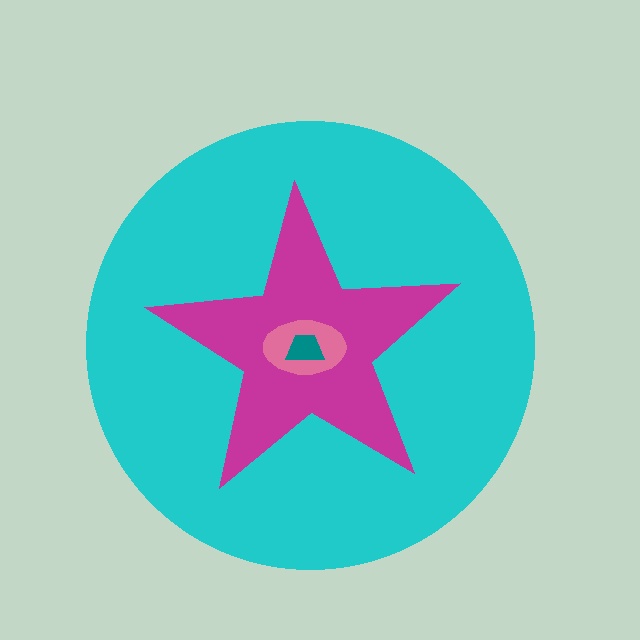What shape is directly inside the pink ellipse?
The teal trapezoid.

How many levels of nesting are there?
4.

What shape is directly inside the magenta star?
The pink ellipse.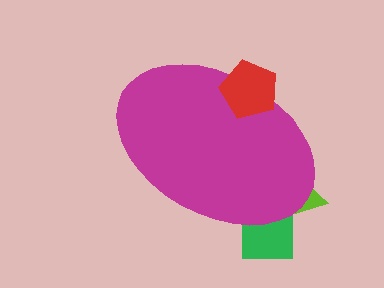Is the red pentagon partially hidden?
No, the red pentagon is fully visible.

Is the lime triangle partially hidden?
Yes, the lime triangle is partially hidden behind the magenta ellipse.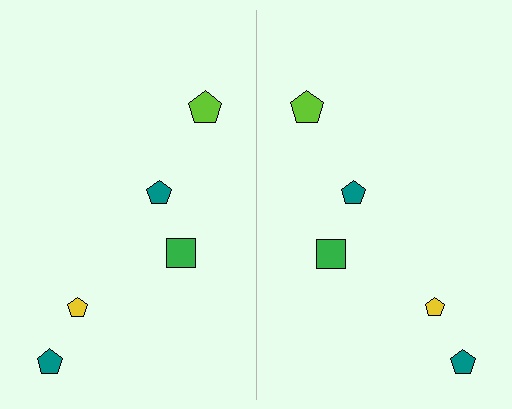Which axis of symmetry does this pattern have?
The pattern has a vertical axis of symmetry running through the center of the image.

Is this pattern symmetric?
Yes, this pattern has bilateral (reflection) symmetry.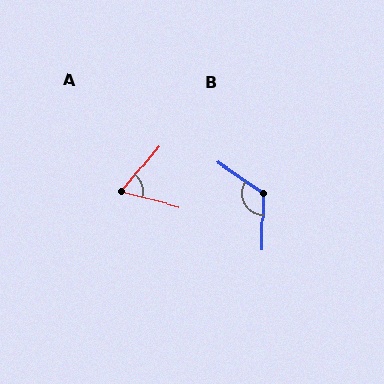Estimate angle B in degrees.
Approximately 124 degrees.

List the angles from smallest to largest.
A (64°), B (124°).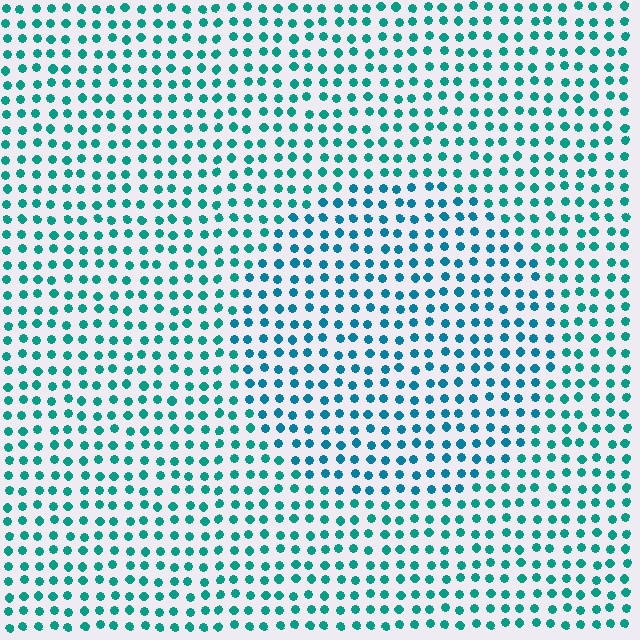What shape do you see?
I see a circle.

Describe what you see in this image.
The image is filled with small teal elements in a uniform arrangement. A circle-shaped region is visible where the elements are tinted to a slightly different hue, forming a subtle color boundary.